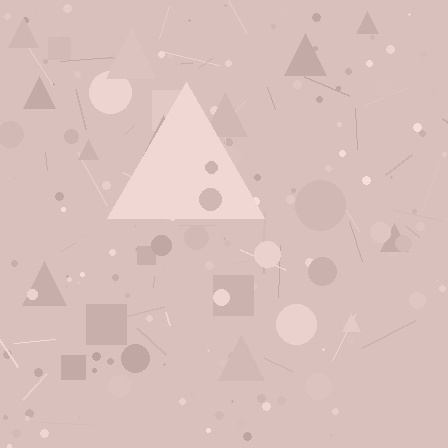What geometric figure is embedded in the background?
A triangle is embedded in the background.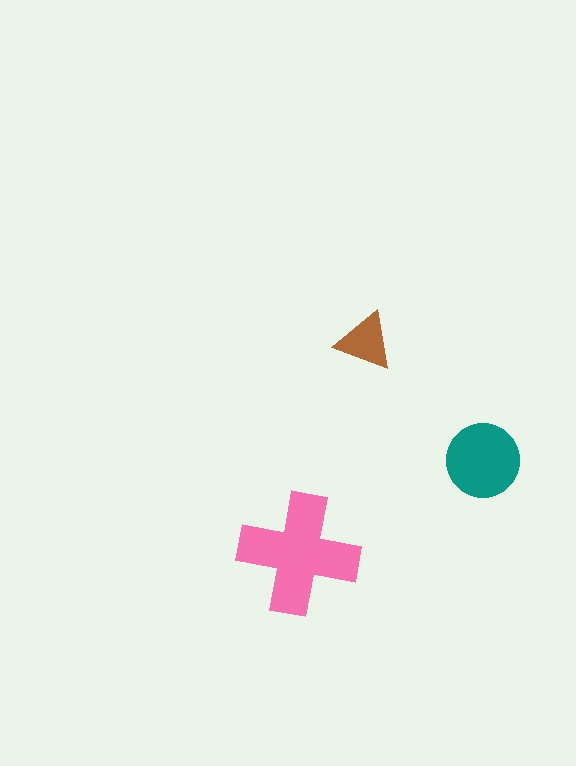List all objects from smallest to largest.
The brown triangle, the teal circle, the pink cross.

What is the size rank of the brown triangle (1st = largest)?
3rd.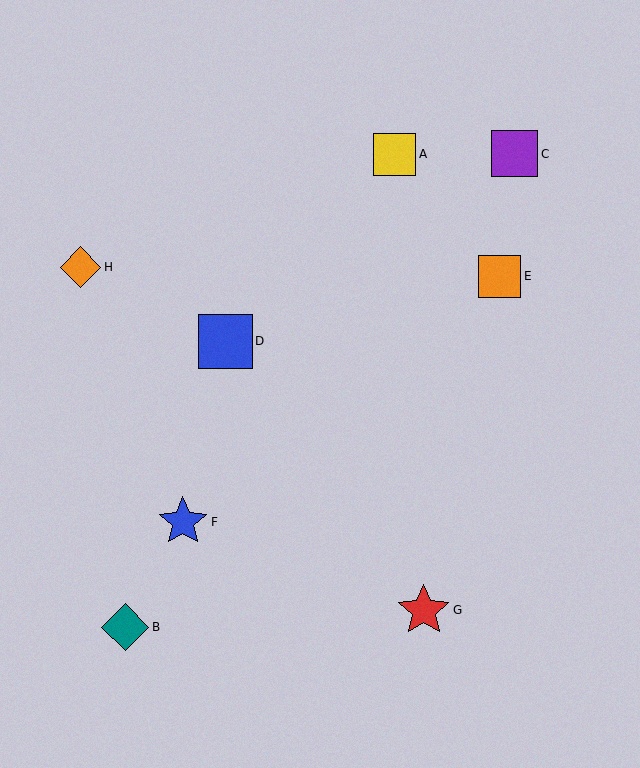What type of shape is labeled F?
Shape F is a blue star.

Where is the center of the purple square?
The center of the purple square is at (515, 154).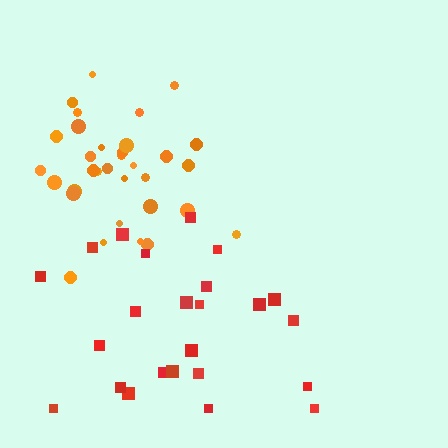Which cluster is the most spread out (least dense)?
Red.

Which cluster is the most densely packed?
Orange.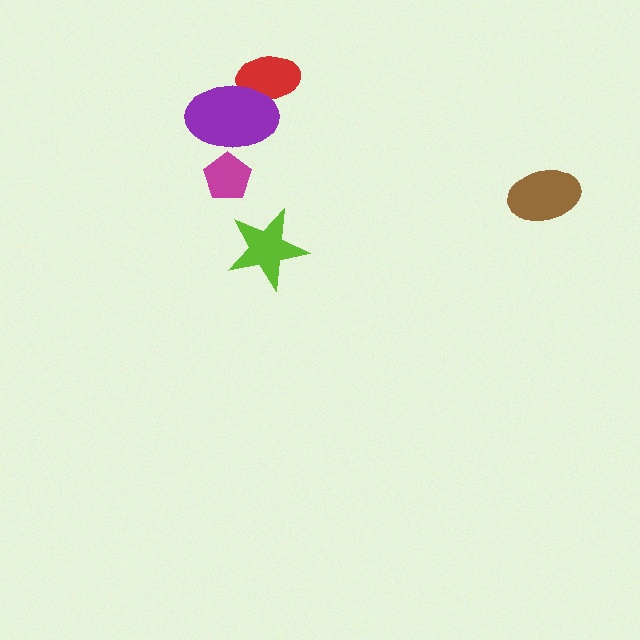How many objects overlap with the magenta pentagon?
1 object overlaps with the magenta pentagon.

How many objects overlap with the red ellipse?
1 object overlaps with the red ellipse.